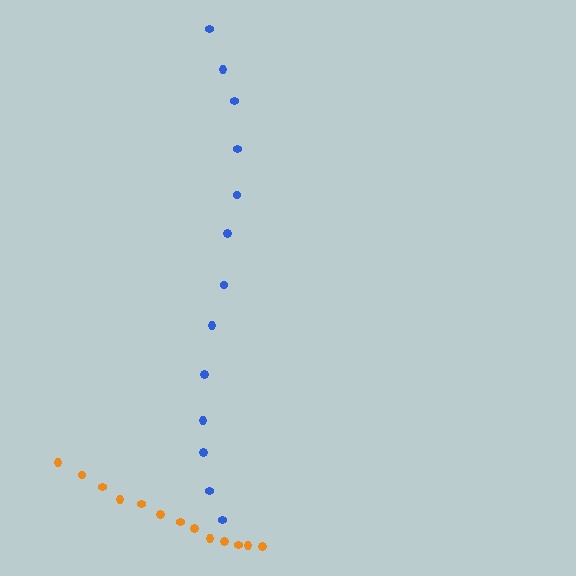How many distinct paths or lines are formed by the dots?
There are 2 distinct paths.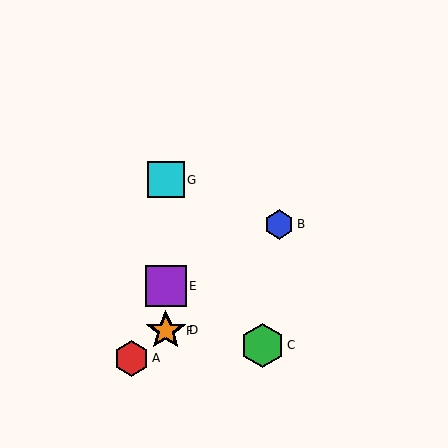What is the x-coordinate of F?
Object F is at x≈166.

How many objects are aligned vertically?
4 objects (D, E, F, G) are aligned vertically.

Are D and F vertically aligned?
Yes, both are at x≈166.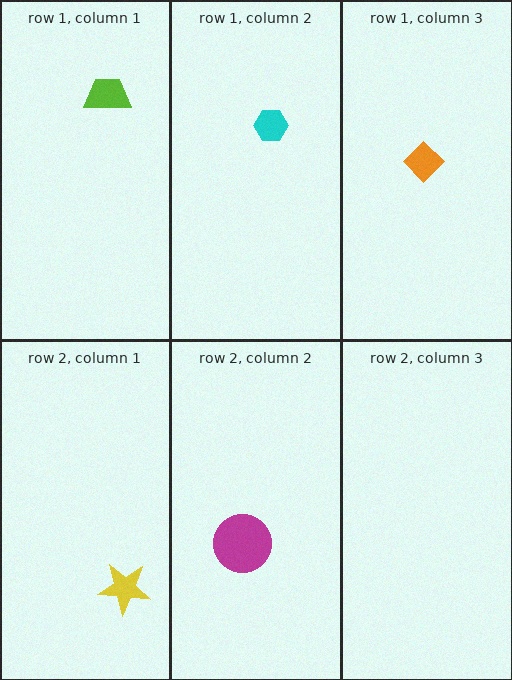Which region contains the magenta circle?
The row 2, column 2 region.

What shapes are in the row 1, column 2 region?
The cyan hexagon.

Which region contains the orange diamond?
The row 1, column 3 region.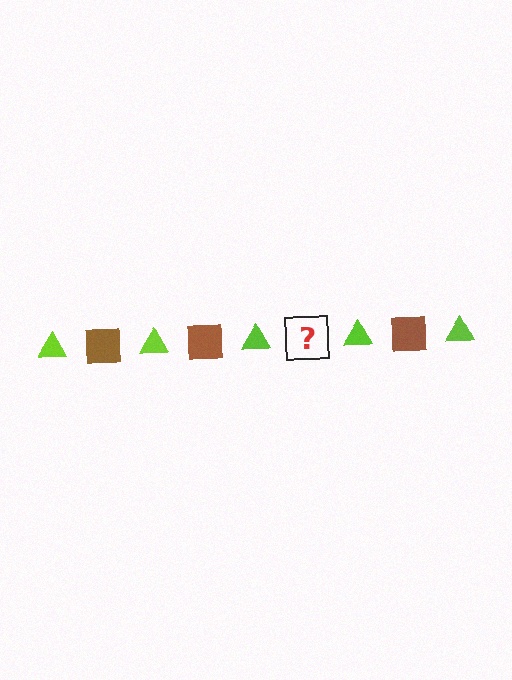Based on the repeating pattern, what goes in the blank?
The blank should be a brown square.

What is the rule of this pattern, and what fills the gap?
The rule is that the pattern alternates between lime triangle and brown square. The gap should be filled with a brown square.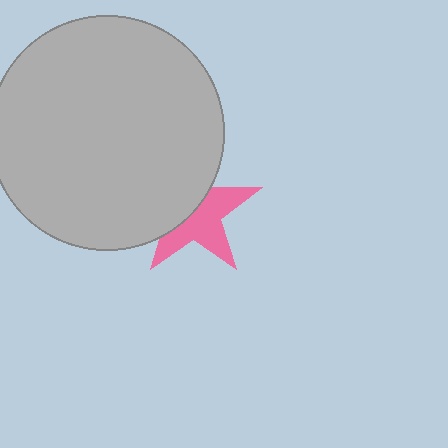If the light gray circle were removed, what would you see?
You would see the complete pink star.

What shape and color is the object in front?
The object in front is a light gray circle.